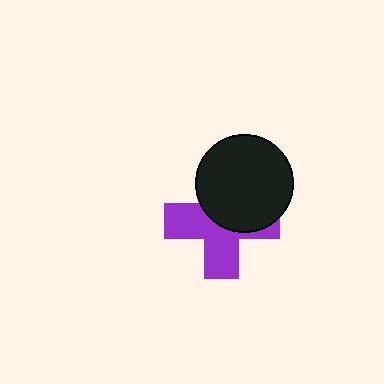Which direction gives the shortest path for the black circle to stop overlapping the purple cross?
Moving toward the upper-right gives the shortest separation.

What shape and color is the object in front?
The object in front is a black circle.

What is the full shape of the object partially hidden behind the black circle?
The partially hidden object is a purple cross.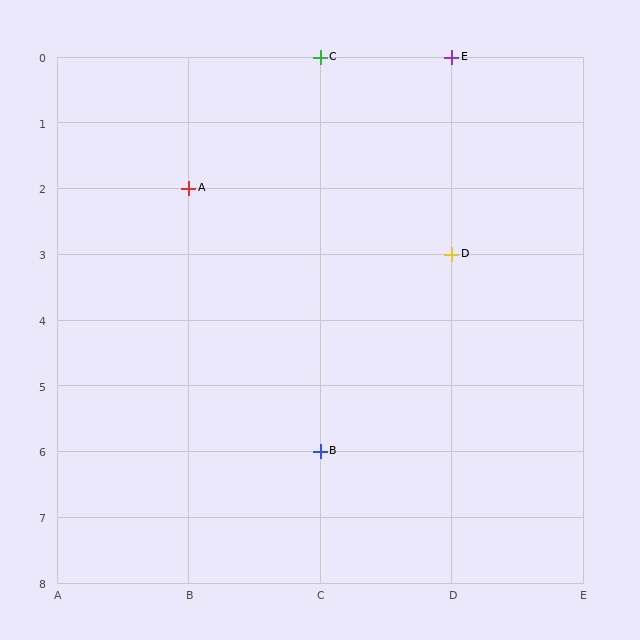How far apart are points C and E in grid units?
Points C and E are 1 column apart.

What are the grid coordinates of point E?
Point E is at grid coordinates (D, 0).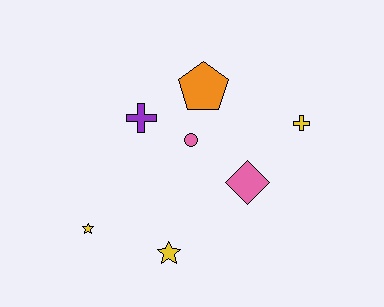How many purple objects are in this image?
There is 1 purple object.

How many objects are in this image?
There are 7 objects.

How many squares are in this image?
There are no squares.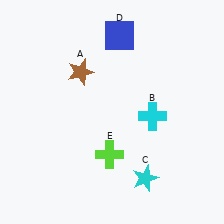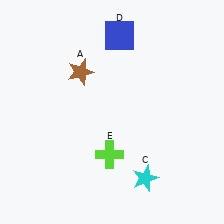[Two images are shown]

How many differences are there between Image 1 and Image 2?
There is 1 difference between the two images.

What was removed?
The cyan cross (B) was removed in Image 2.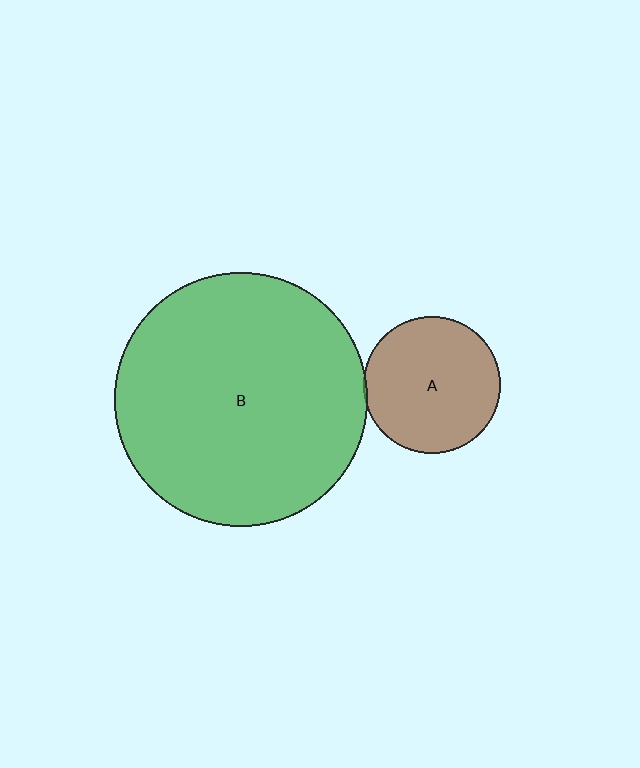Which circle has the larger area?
Circle B (green).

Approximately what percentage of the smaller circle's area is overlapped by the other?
Approximately 5%.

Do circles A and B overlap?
Yes.